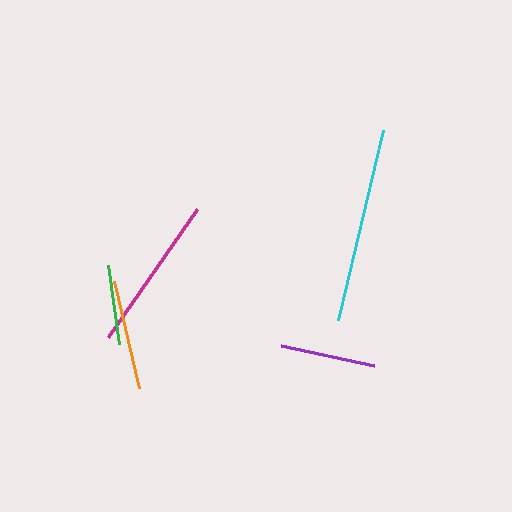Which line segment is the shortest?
The green line is the shortest at approximately 80 pixels.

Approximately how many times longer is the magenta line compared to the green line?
The magenta line is approximately 1.9 times the length of the green line.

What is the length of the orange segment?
The orange segment is approximately 110 pixels long.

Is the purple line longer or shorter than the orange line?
The orange line is longer than the purple line.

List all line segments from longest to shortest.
From longest to shortest: cyan, magenta, orange, purple, green.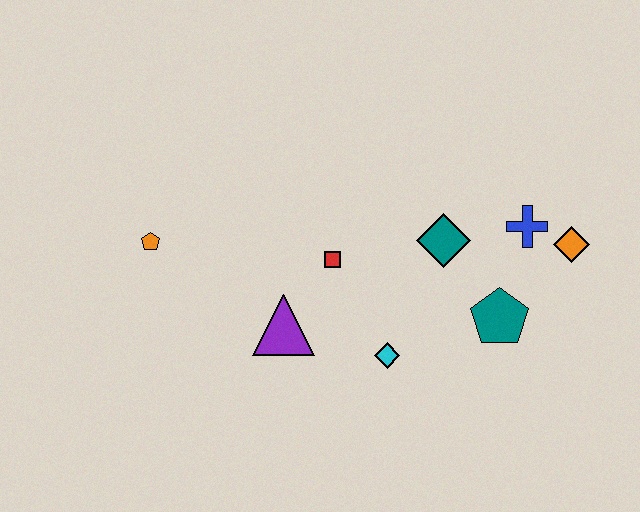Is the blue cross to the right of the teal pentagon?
Yes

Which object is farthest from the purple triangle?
The orange diamond is farthest from the purple triangle.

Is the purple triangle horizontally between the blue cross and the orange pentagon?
Yes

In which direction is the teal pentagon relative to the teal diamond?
The teal pentagon is below the teal diamond.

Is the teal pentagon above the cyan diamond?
Yes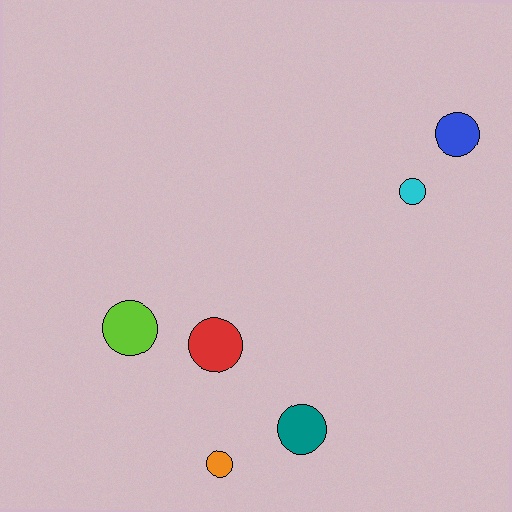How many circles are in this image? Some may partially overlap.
There are 6 circles.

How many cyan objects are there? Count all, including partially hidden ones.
There is 1 cyan object.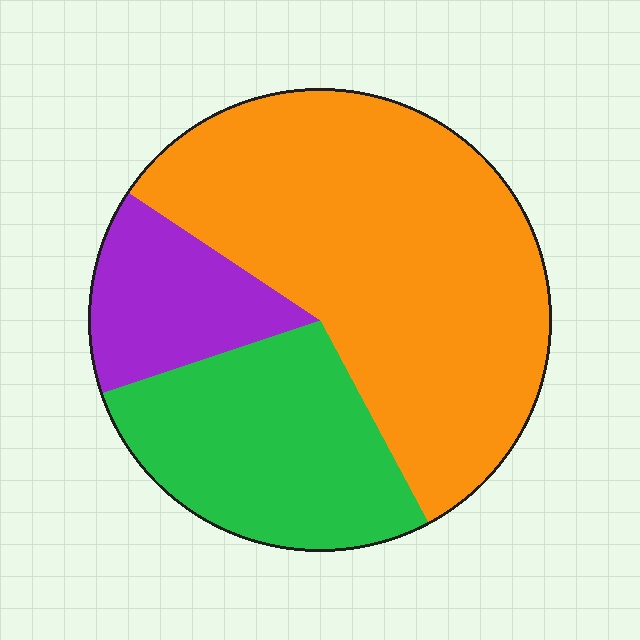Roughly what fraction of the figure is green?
Green takes up about one quarter (1/4) of the figure.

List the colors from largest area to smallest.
From largest to smallest: orange, green, purple.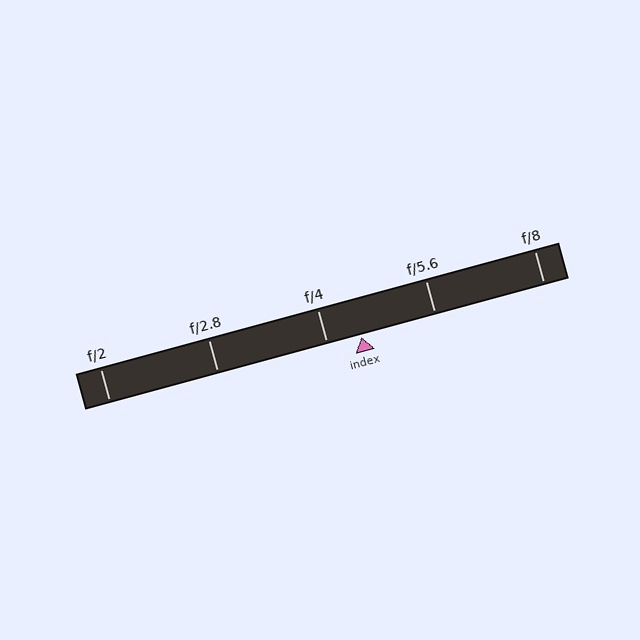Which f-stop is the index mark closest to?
The index mark is closest to f/4.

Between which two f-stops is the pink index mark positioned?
The index mark is between f/4 and f/5.6.